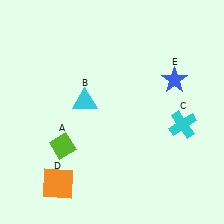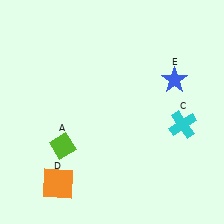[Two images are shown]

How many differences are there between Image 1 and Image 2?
There is 1 difference between the two images.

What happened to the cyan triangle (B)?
The cyan triangle (B) was removed in Image 2. It was in the top-left area of Image 1.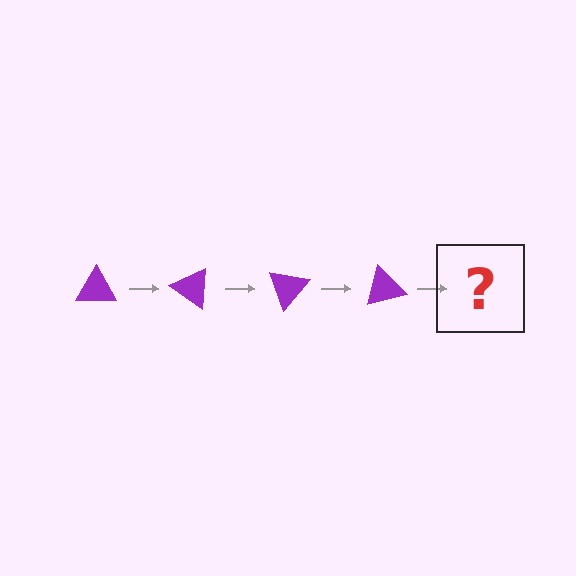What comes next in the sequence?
The next element should be a purple triangle rotated 140 degrees.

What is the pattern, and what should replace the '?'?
The pattern is that the triangle rotates 35 degrees each step. The '?' should be a purple triangle rotated 140 degrees.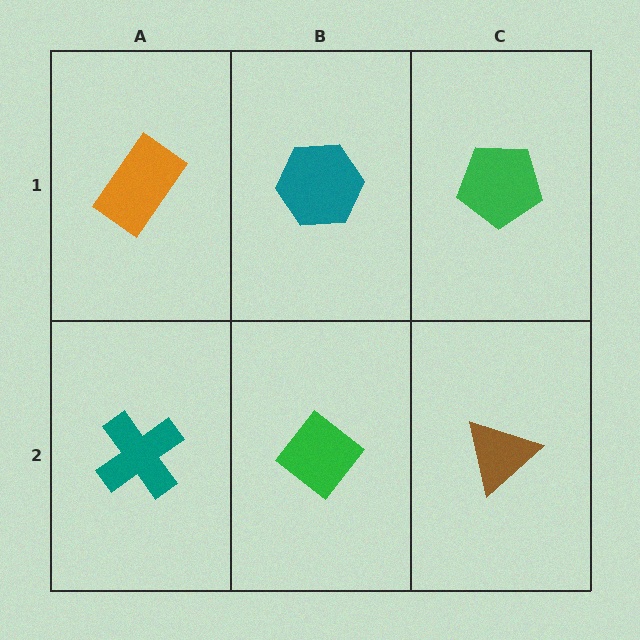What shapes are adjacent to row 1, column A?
A teal cross (row 2, column A), a teal hexagon (row 1, column B).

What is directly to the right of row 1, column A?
A teal hexagon.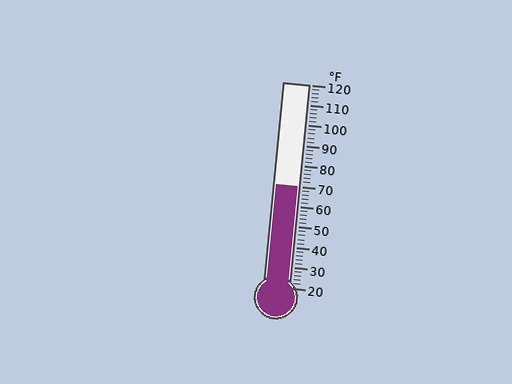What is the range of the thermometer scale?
The thermometer scale ranges from 20°F to 120°F.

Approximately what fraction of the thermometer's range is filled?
The thermometer is filled to approximately 50% of its range.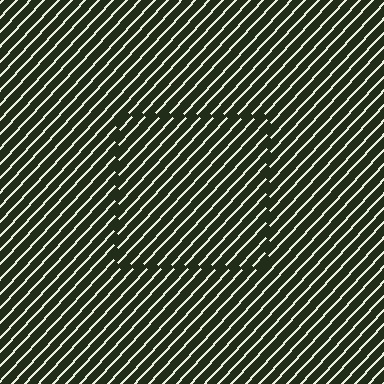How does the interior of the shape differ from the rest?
The interior of the shape contains the same grating, shifted by half a period — the contour is defined by the phase discontinuity where line-ends from the inner and outer gratings abut.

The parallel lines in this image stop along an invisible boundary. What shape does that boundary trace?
An illusory square. The interior of the shape contains the same grating, shifted by half a period — the contour is defined by the phase discontinuity where line-ends from the inner and outer gratings abut.